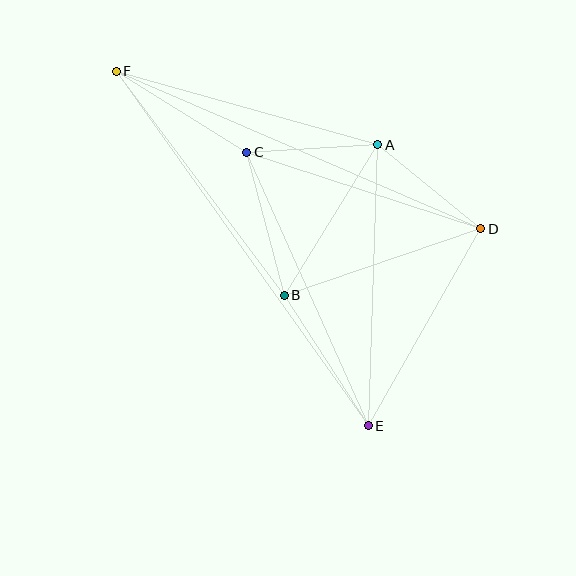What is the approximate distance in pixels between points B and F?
The distance between B and F is approximately 280 pixels.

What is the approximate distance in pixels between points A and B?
The distance between A and B is approximately 177 pixels.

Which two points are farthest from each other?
Points E and F are farthest from each other.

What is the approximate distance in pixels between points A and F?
The distance between A and F is approximately 272 pixels.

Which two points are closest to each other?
Points A and C are closest to each other.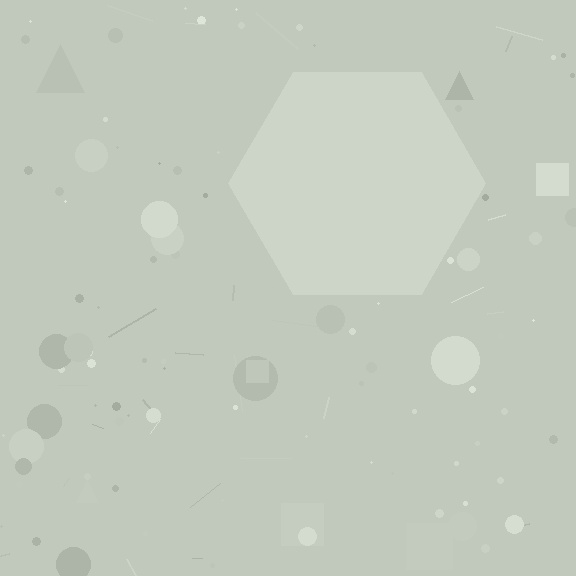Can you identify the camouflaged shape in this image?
The camouflaged shape is a hexagon.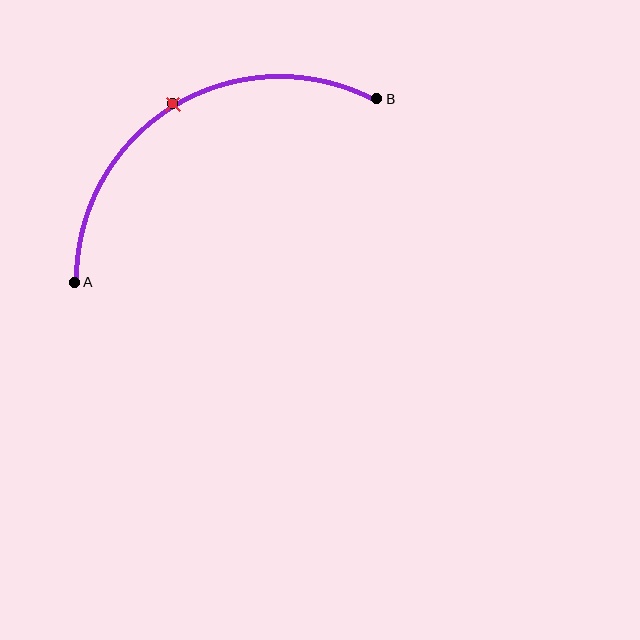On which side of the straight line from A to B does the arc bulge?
The arc bulges above the straight line connecting A and B.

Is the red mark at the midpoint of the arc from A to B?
Yes. The red mark lies on the arc at equal arc-length from both A and B — it is the arc midpoint.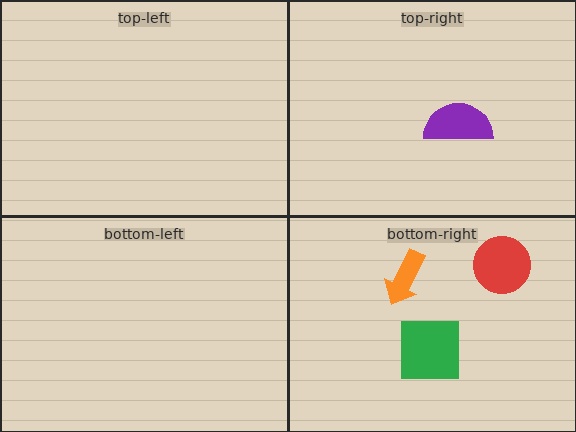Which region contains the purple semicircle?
The top-right region.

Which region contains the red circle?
The bottom-right region.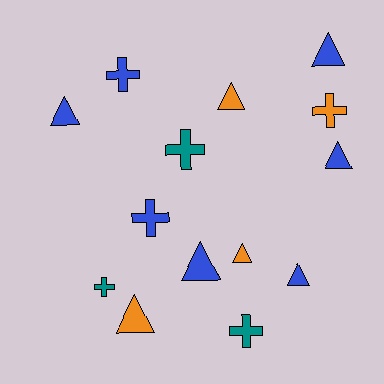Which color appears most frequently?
Blue, with 7 objects.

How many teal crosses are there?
There are 3 teal crosses.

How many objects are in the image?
There are 14 objects.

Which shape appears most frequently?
Triangle, with 8 objects.